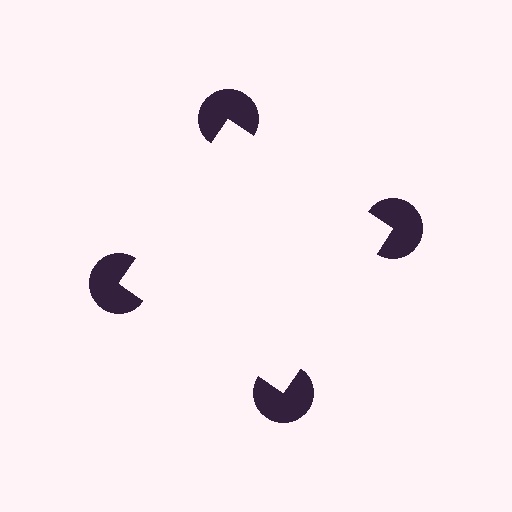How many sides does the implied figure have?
4 sides.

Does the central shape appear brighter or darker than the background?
It typically appears slightly brighter than the background, even though no actual brightness change is drawn.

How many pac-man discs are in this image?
There are 4 — one at each vertex of the illusory square.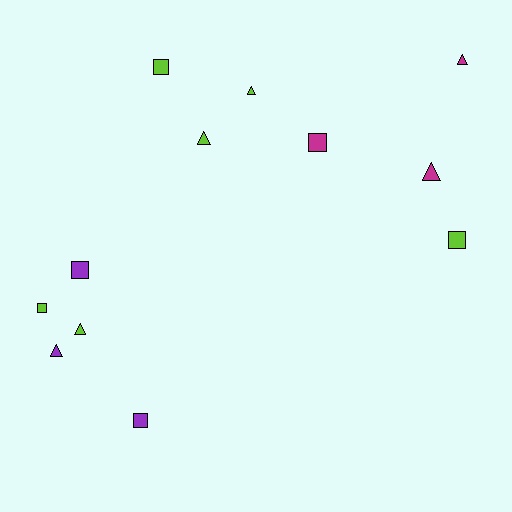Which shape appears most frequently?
Square, with 6 objects.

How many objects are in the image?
There are 12 objects.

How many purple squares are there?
There are 2 purple squares.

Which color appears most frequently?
Lime, with 6 objects.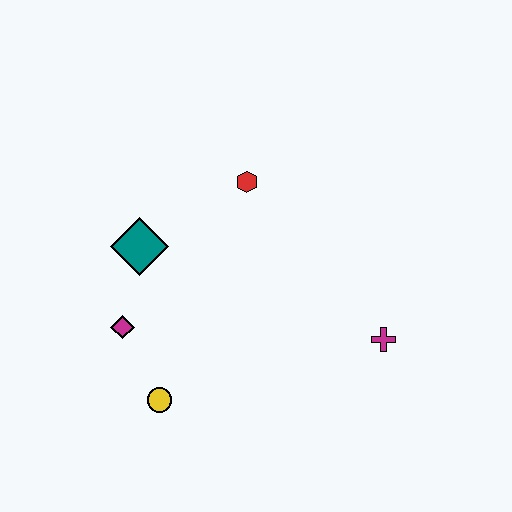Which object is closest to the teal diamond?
The magenta diamond is closest to the teal diamond.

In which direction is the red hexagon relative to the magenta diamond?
The red hexagon is above the magenta diamond.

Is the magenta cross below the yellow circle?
No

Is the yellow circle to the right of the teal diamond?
Yes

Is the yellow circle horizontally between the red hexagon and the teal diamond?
Yes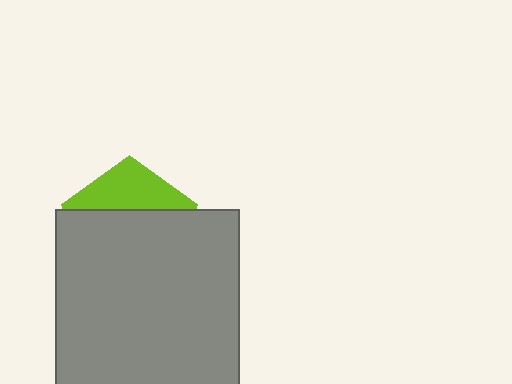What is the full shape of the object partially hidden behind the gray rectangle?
The partially hidden object is a lime pentagon.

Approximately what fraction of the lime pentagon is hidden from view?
Roughly 67% of the lime pentagon is hidden behind the gray rectangle.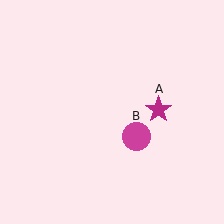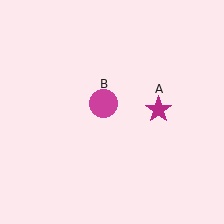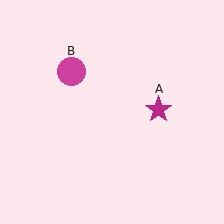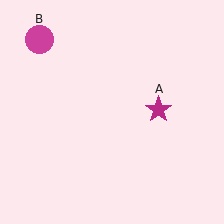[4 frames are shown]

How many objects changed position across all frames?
1 object changed position: magenta circle (object B).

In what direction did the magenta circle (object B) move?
The magenta circle (object B) moved up and to the left.